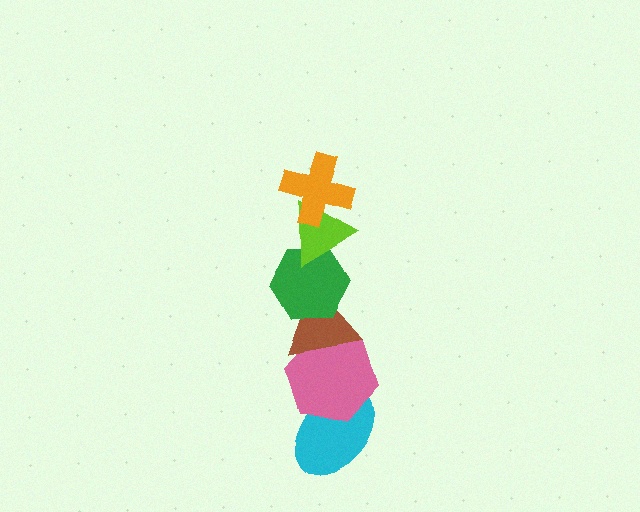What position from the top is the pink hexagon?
The pink hexagon is 5th from the top.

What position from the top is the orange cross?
The orange cross is 1st from the top.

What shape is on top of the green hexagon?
The lime triangle is on top of the green hexagon.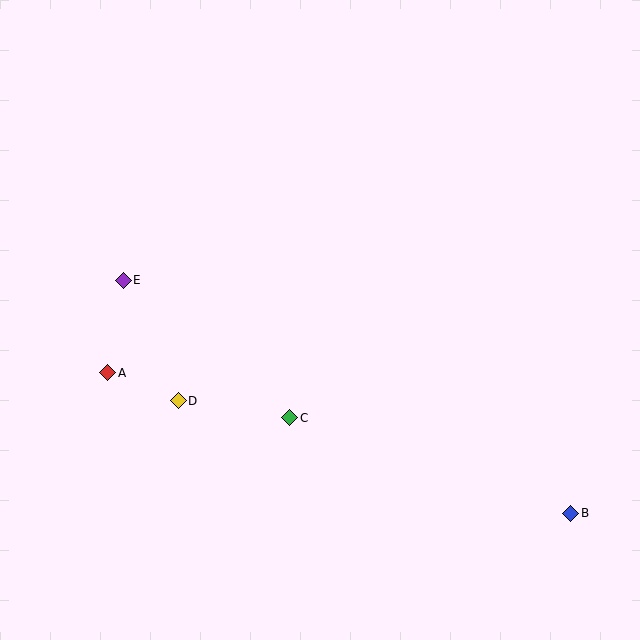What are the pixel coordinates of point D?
Point D is at (178, 401).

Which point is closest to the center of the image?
Point C at (290, 418) is closest to the center.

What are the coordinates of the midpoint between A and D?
The midpoint between A and D is at (143, 387).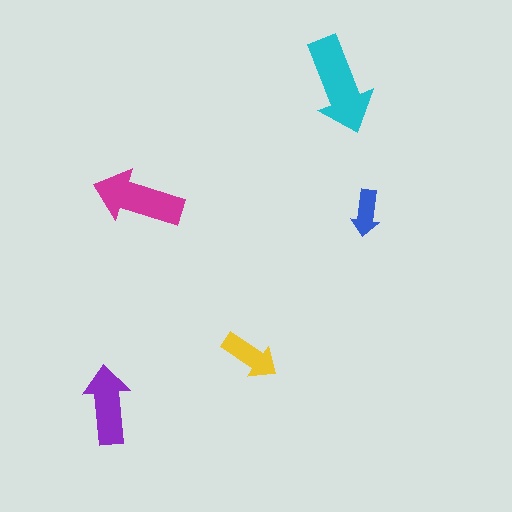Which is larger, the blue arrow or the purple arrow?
The purple one.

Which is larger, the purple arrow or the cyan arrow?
The cyan one.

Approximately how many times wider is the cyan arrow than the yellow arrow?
About 1.5 times wider.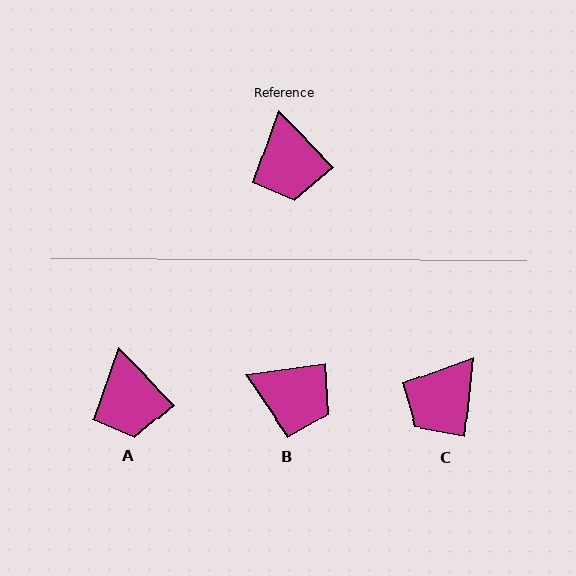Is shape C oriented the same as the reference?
No, it is off by about 50 degrees.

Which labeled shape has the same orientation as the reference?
A.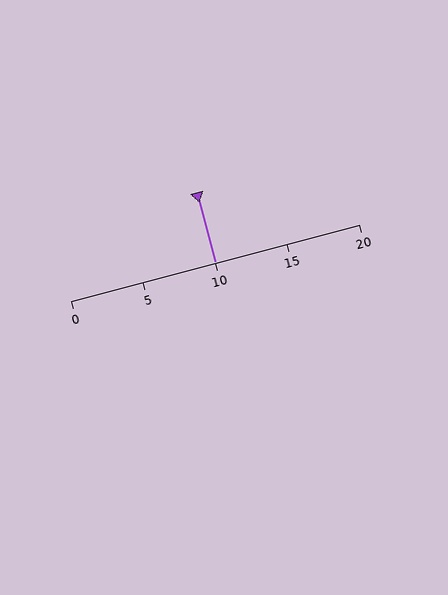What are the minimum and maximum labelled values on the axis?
The axis runs from 0 to 20.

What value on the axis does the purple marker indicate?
The marker indicates approximately 10.